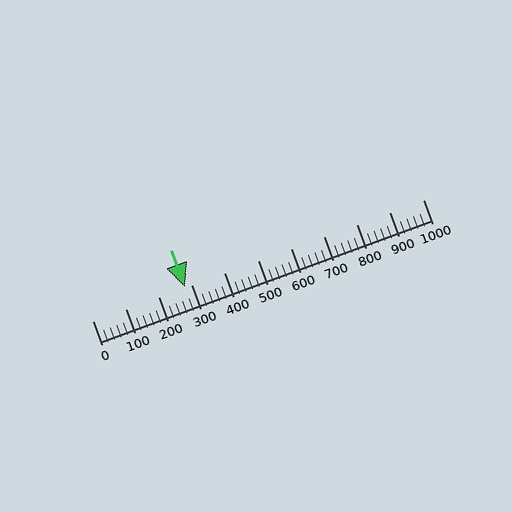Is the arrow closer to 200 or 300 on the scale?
The arrow is closer to 300.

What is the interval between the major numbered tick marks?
The major tick marks are spaced 100 units apart.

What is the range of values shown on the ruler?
The ruler shows values from 0 to 1000.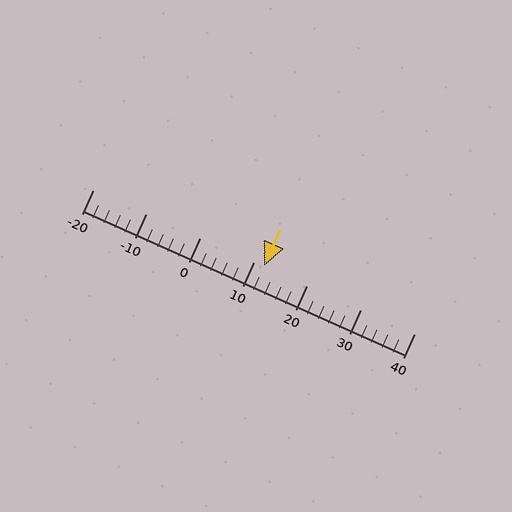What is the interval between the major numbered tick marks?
The major tick marks are spaced 10 units apart.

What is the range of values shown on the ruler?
The ruler shows values from -20 to 40.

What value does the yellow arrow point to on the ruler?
The yellow arrow points to approximately 12.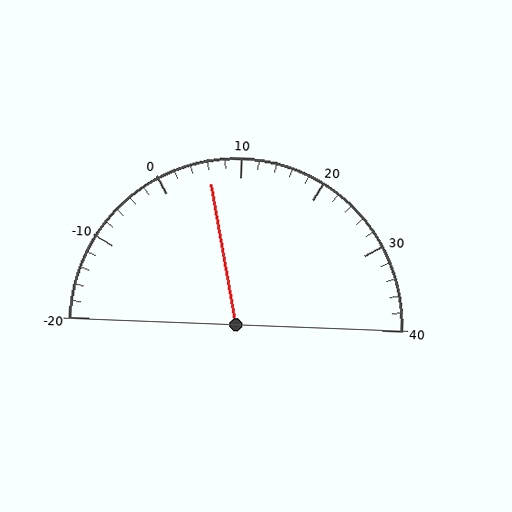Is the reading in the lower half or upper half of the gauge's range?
The reading is in the lower half of the range (-20 to 40).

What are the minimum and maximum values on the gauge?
The gauge ranges from -20 to 40.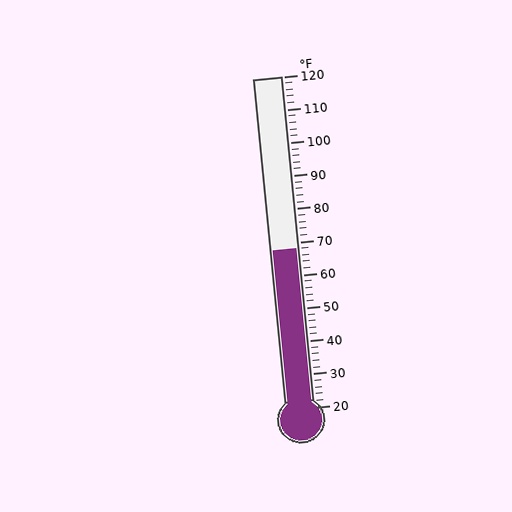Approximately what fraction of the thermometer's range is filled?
The thermometer is filled to approximately 50% of its range.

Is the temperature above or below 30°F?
The temperature is above 30°F.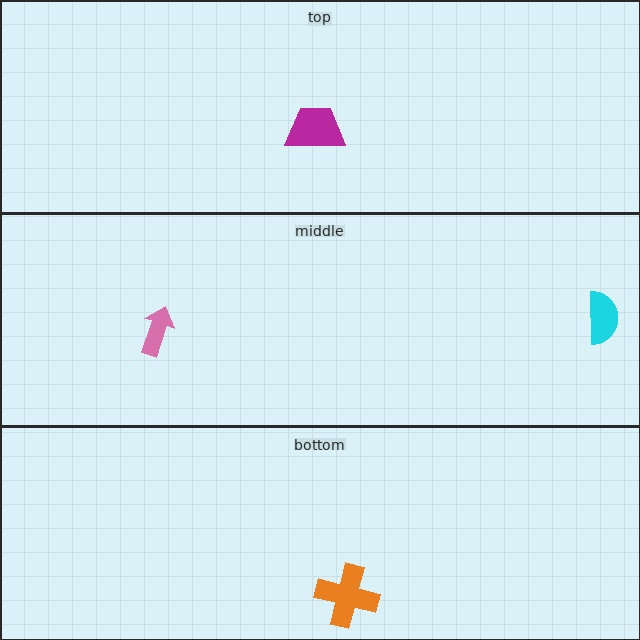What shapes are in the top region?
The magenta trapezoid.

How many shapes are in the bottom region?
1.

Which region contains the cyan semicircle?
The middle region.